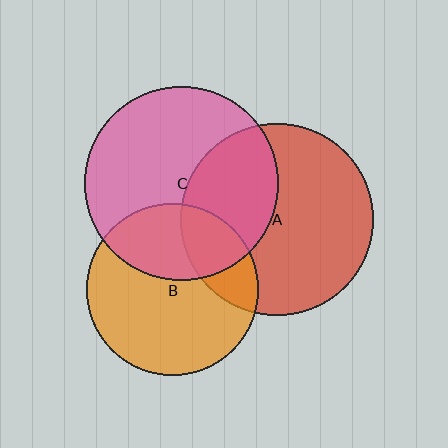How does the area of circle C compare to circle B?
Approximately 1.3 times.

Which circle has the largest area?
Circle C (pink).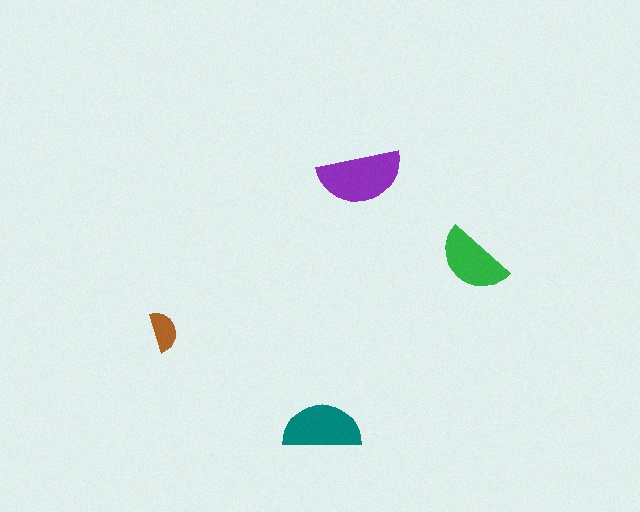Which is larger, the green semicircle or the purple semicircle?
The purple one.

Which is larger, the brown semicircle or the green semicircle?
The green one.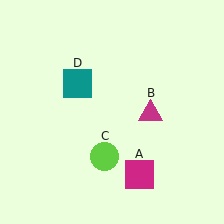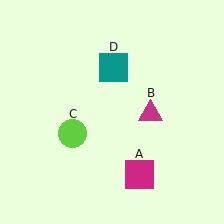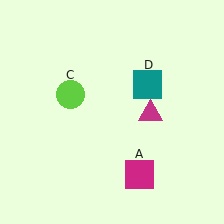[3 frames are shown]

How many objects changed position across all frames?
2 objects changed position: lime circle (object C), teal square (object D).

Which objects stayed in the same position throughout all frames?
Magenta square (object A) and magenta triangle (object B) remained stationary.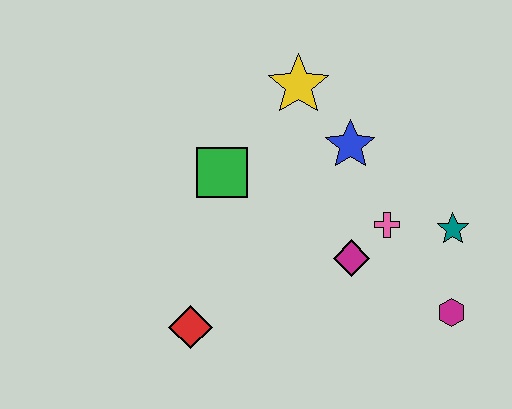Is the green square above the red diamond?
Yes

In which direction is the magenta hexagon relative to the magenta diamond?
The magenta hexagon is to the right of the magenta diamond.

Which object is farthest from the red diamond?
The teal star is farthest from the red diamond.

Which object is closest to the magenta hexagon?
The teal star is closest to the magenta hexagon.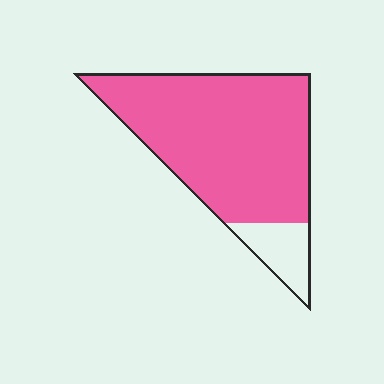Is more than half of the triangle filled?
Yes.